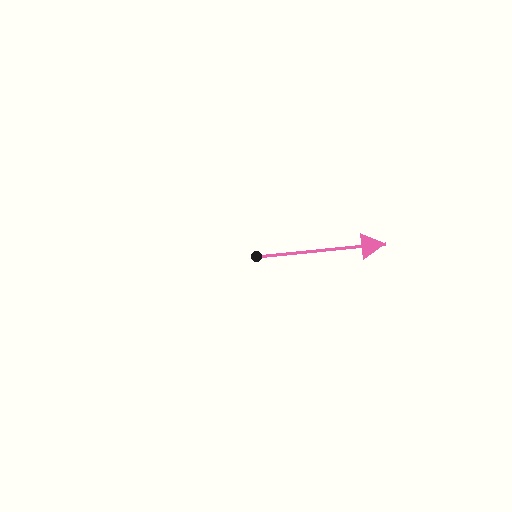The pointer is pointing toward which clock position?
Roughly 3 o'clock.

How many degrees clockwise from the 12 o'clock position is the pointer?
Approximately 85 degrees.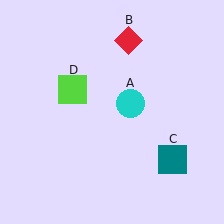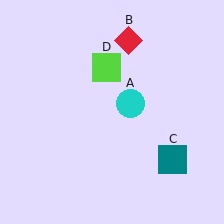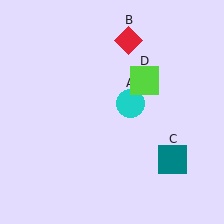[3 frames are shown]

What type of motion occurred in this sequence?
The lime square (object D) rotated clockwise around the center of the scene.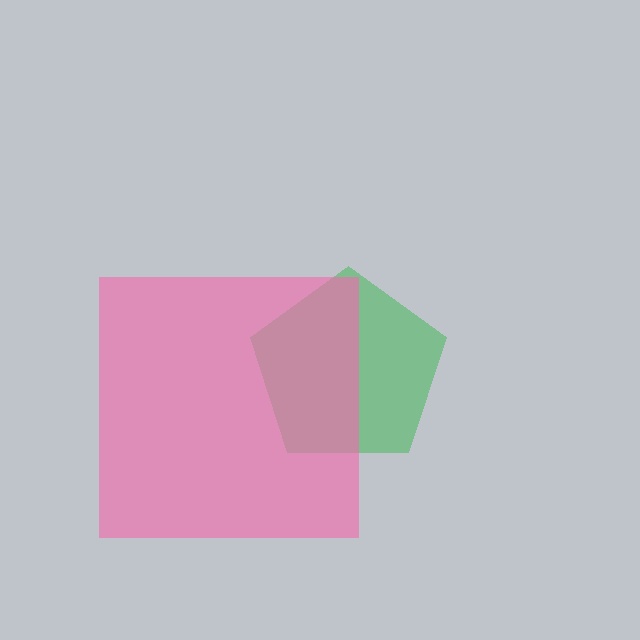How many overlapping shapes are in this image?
There are 2 overlapping shapes in the image.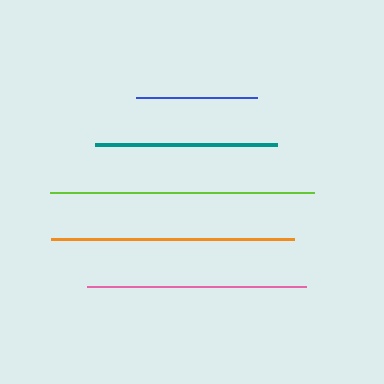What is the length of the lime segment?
The lime segment is approximately 265 pixels long.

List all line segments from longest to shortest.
From longest to shortest: lime, orange, pink, teal, blue.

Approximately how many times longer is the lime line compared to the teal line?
The lime line is approximately 1.5 times the length of the teal line.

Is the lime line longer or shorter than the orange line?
The lime line is longer than the orange line.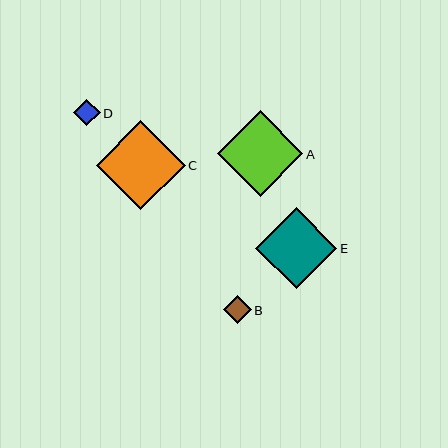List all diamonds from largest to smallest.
From largest to smallest: C, A, E, B, D.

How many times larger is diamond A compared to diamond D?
Diamond A is approximately 3.3 times the size of diamond D.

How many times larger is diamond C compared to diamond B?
Diamond C is approximately 3.2 times the size of diamond B.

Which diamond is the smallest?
Diamond D is the smallest with a size of approximately 26 pixels.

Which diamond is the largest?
Diamond C is the largest with a size of approximately 89 pixels.